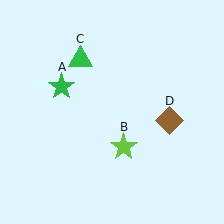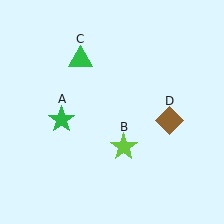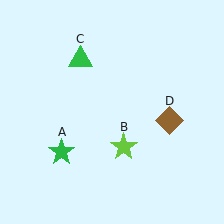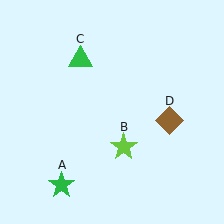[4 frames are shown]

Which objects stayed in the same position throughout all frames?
Lime star (object B) and green triangle (object C) and brown diamond (object D) remained stationary.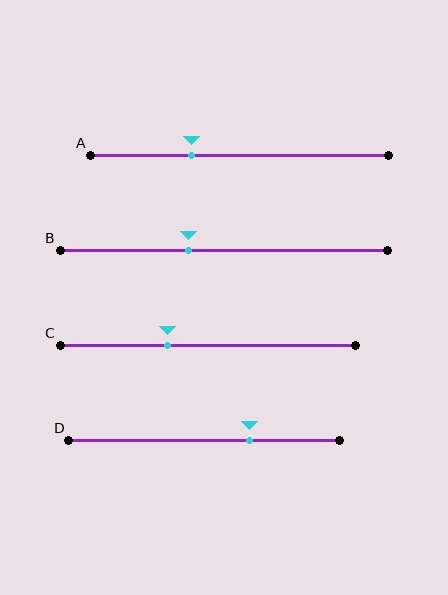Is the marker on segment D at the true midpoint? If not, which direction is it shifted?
No, the marker on segment D is shifted to the right by about 16% of the segment length.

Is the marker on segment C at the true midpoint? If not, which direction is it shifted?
No, the marker on segment C is shifted to the left by about 14% of the segment length.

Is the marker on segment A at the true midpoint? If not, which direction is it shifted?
No, the marker on segment A is shifted to the left by about 16% of the segment length.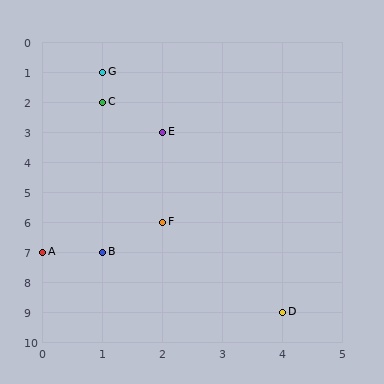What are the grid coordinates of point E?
Point E is at grid coordinates (2, 3).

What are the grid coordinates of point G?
Point G is at grid coordinates (1, 1).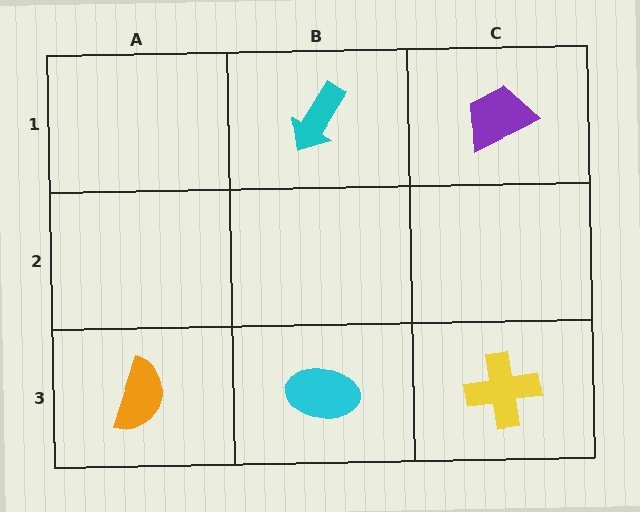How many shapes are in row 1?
2 shapes.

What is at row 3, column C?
A yellow cross.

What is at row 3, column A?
An orange semicircle.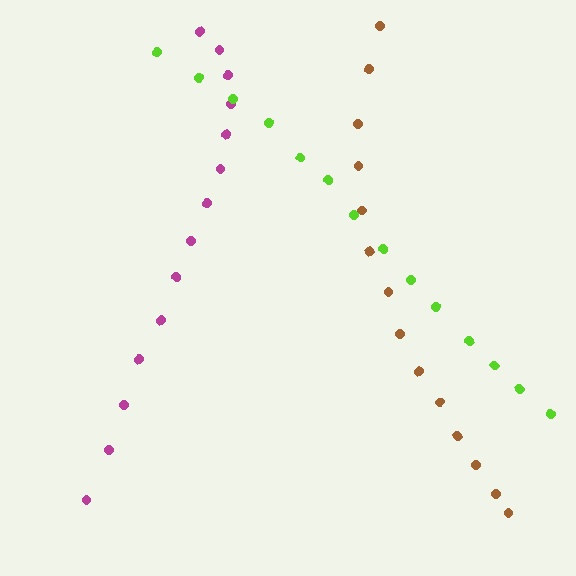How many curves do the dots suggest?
There are 3 distinct paths.